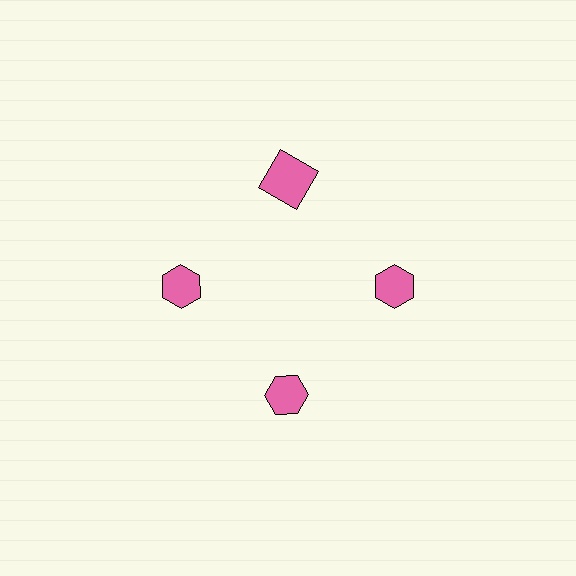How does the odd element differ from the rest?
It has a different shape: square instead of hexagon.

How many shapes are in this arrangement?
There are 4 shapes arranged in a ring pattern.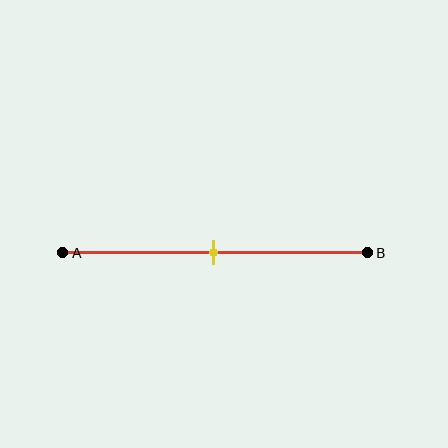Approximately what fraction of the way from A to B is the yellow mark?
The yellow mark is approximately 50% of the way from A to B.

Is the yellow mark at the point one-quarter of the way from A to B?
No, the mark is at about 50% from A, not at the 25% one-quarter point.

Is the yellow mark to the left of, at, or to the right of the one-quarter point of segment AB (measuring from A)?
The yellow mark is to the right of the one-quarter point of segment AB.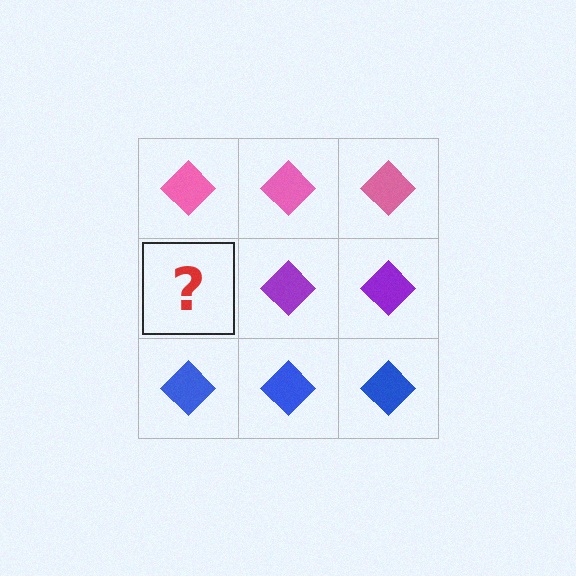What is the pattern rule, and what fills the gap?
The rule is that each row has a consistent color. The gap should be filled with a purple diamond.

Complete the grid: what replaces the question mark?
The question mark should be replaced with a purple diamond.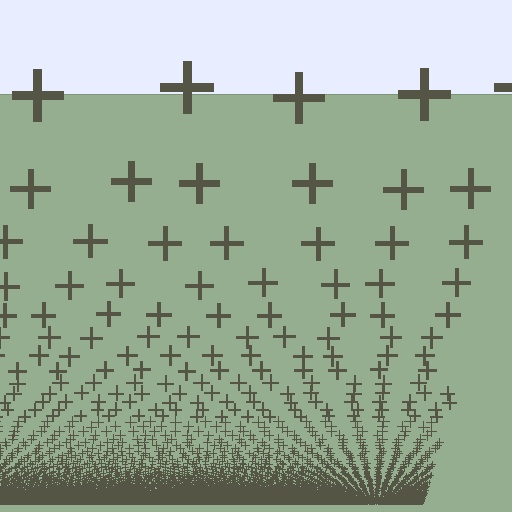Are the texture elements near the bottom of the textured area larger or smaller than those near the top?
Smaller. The gradient is inverted — elements near the bottom are smaller and denser.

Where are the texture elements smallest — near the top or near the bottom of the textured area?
Near the bottom.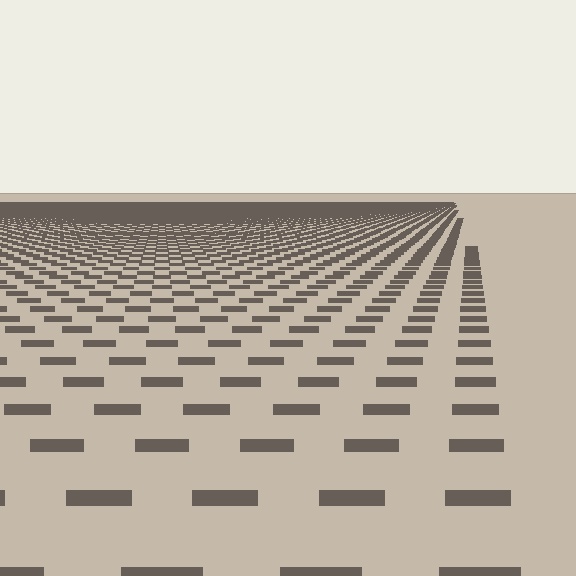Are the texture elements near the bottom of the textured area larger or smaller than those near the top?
Larger. Near the bottom, elements are closer to the viewer and appear at a bigger on-screen size.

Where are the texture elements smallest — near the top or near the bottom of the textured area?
Near the top.